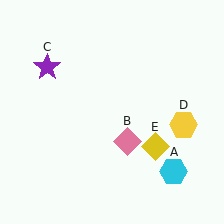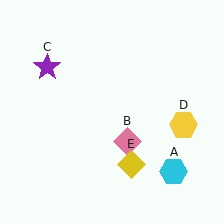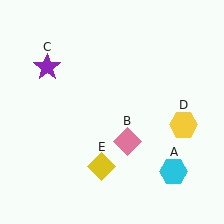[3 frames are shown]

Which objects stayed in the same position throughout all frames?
Cyan hexagon (object A) and pink diamond (object B) and purple star (object C) and yellow hexagon (object D) remained stationary.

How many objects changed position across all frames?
1 object changed position: yellow diamond (object E).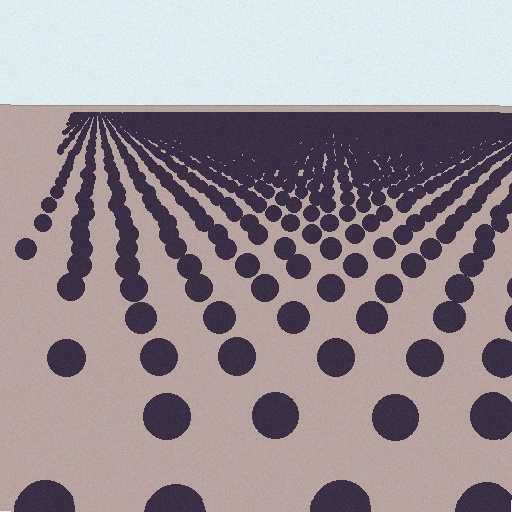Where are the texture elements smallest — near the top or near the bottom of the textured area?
Near the top.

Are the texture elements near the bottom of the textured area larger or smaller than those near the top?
Larger. Near the bottom, elements are closer to the viewer and appear at a bigger on-screen size.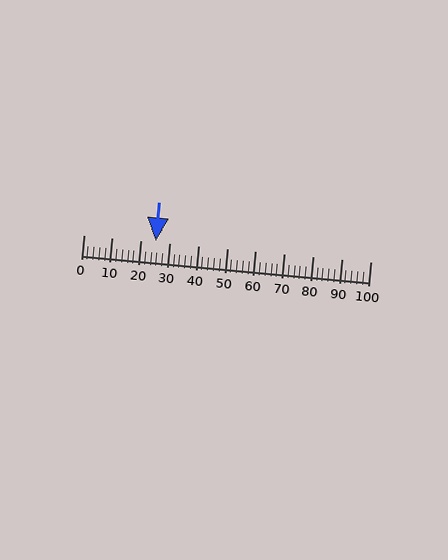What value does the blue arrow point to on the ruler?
The blue arrow points to approximately 25.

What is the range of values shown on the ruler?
The ruler shows values from 0 to 100.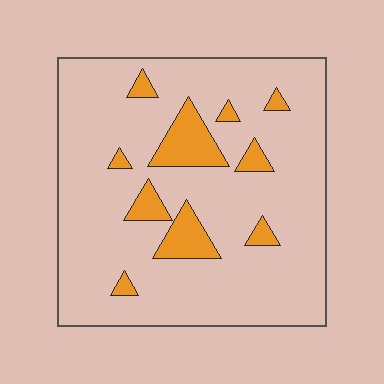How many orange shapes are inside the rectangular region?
10.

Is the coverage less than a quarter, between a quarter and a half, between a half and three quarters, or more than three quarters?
Less than a quarter.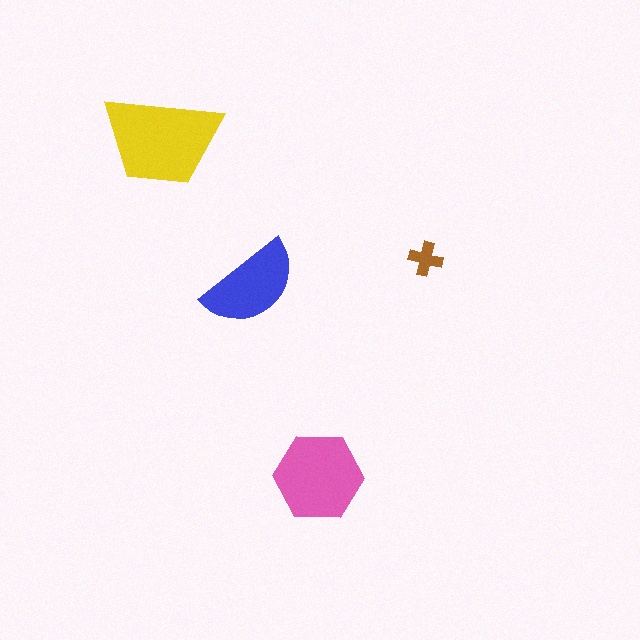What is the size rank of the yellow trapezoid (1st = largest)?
1st.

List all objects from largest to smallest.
The yellow trapezoid, the pink hexagon, the blue semicircle, the brown cross.